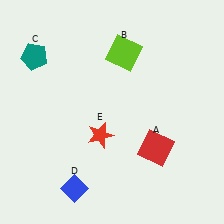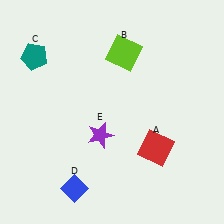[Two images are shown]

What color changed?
The star (E) changed from red in Image 1 to purple in Image 2.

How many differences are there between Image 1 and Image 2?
There is 1 difference between the two images.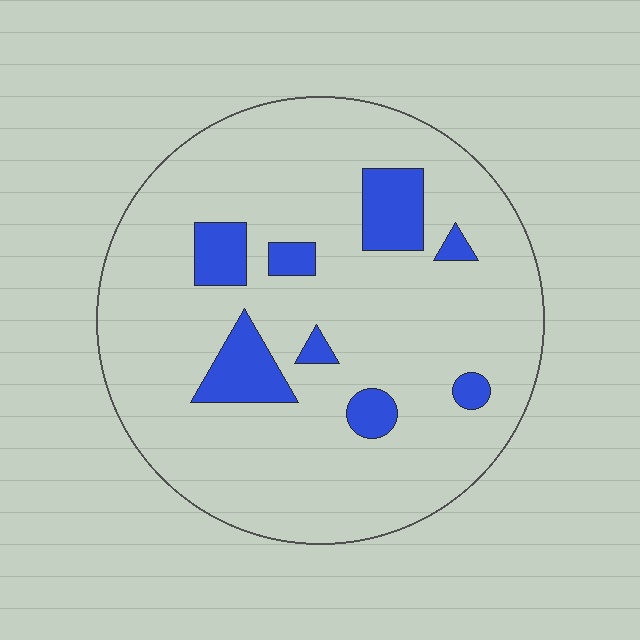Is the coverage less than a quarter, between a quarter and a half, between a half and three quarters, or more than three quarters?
Less than a quarter.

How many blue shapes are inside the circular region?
8.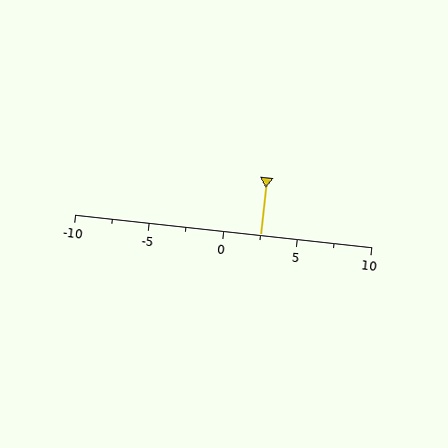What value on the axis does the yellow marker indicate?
The marker indicates approximately 2.5.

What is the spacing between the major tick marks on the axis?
The major ticks are spaced 5 apart.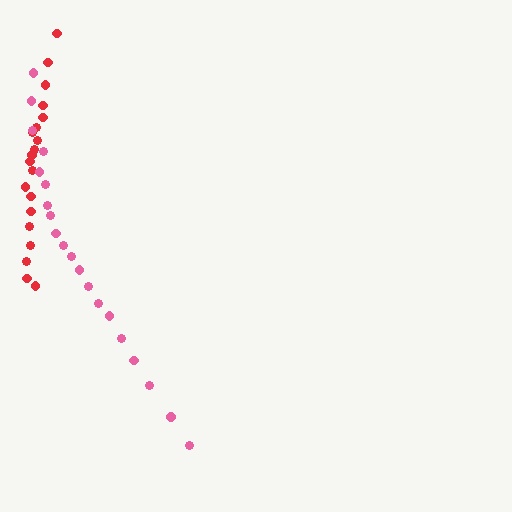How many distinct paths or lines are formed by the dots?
There are 2 distinct paths.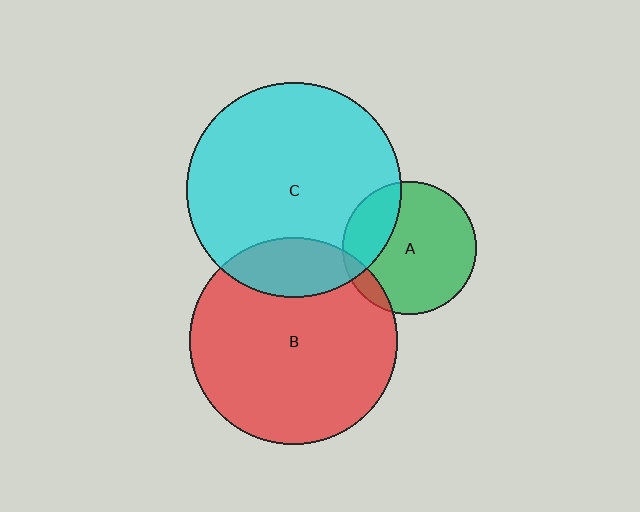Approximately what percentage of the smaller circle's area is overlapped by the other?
Approximately 25%.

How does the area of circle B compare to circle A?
Approximately 2.4 times.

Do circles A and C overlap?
Yes.